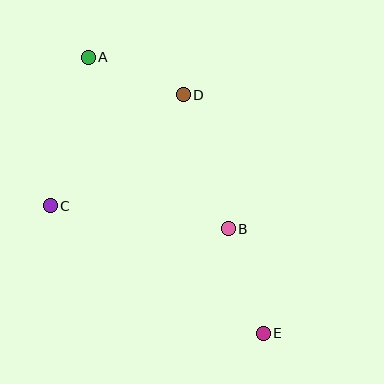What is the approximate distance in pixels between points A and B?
The distance between A and B is approximately 222 pixels.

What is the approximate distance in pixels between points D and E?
The distance between D and E is approximately 252 pixels.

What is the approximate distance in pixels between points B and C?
The distance between B and C is approximately 180 pixels.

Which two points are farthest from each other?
Points A and E are farthest from each other.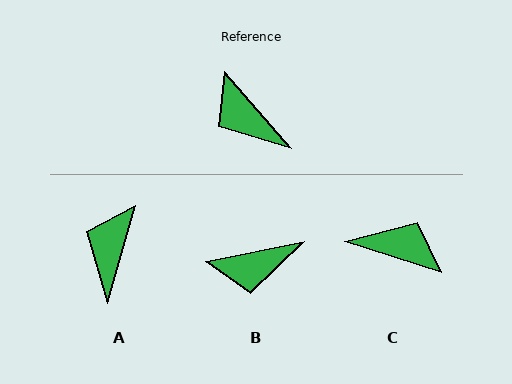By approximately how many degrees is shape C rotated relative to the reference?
Approximately 149 degrees clockwise.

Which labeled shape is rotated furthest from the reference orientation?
C, about 149 degrees away.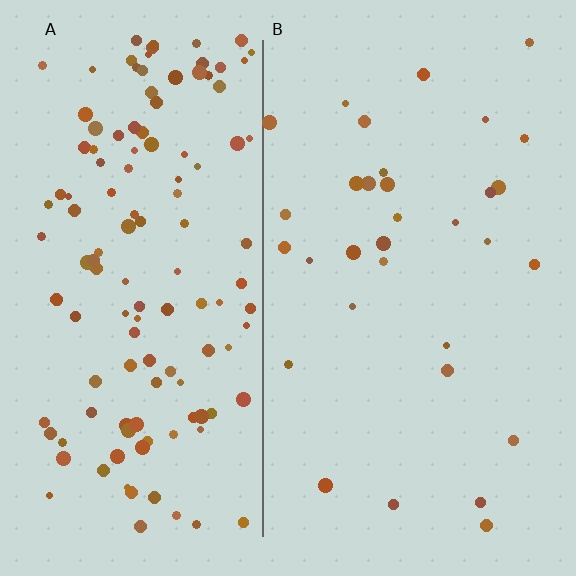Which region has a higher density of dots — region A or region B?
A (the left).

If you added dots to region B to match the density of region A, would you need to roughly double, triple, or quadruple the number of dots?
Approximately quadruple.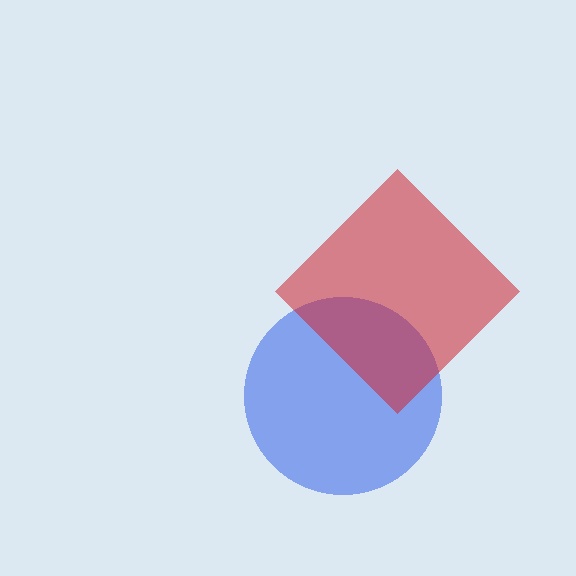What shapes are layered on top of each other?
The layered shapes are: a blue circle, a red diamond.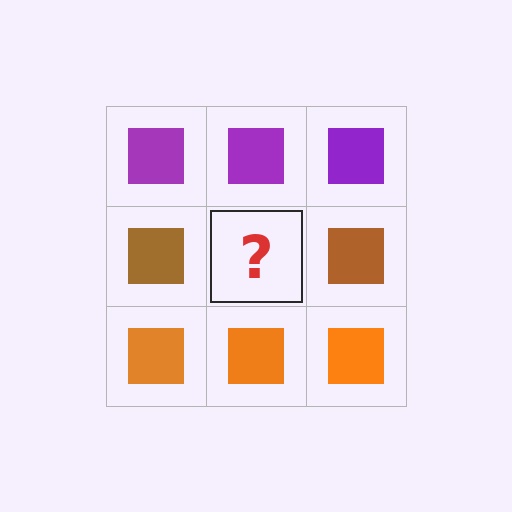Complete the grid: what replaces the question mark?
The question mark should be replaced with a brown square.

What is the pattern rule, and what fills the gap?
The rule is that each row has a consistent color. The gap should be filled with a brown square.